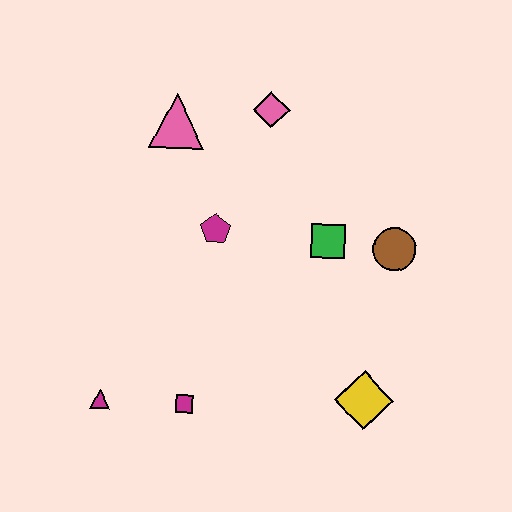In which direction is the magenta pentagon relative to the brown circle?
The magenta pentagon is to the left of the brown circle.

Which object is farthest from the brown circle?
The magenta triangle is farthest from the brown circle.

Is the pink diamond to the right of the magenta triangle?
Yes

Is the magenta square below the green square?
Yes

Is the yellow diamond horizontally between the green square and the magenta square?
No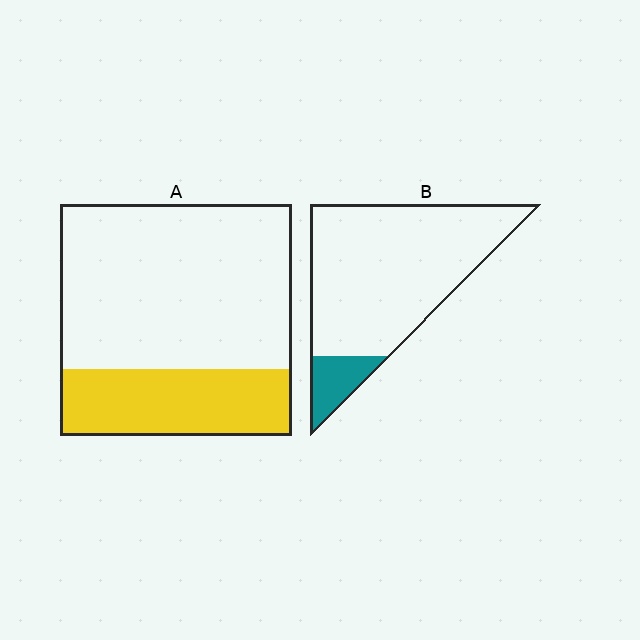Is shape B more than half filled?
No.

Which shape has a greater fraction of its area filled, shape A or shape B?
Shape A.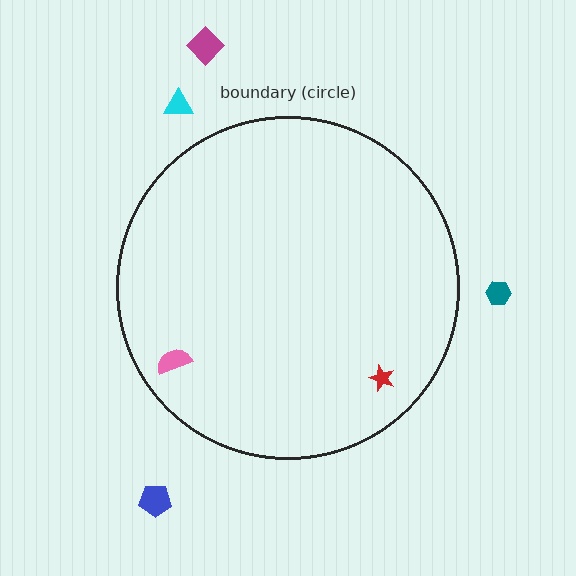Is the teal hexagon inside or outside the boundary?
Outside.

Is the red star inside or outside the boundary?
Inside.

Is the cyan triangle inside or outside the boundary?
Outside.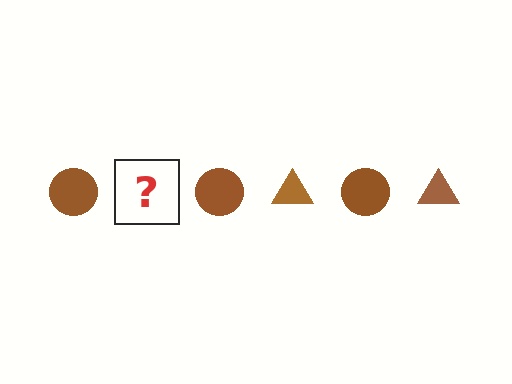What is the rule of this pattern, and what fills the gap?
The rule is that the pattern cycles through circle, triangle shapes in brown. The gap should be filled with a brown triangle.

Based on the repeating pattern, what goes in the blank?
The blank should be a brown triangle.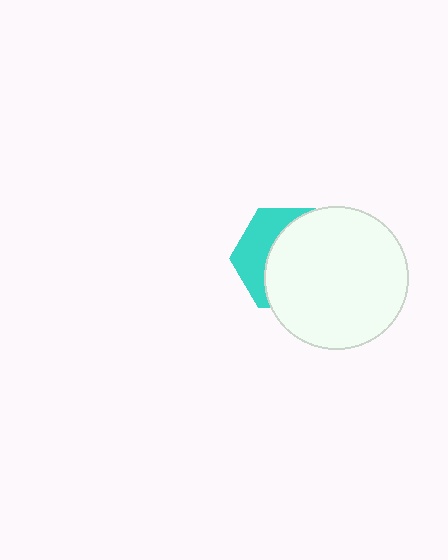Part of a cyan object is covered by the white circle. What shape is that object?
It is a hexagon.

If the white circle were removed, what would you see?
You would see the complete cyan hexagon.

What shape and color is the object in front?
The object in front is a white circle.